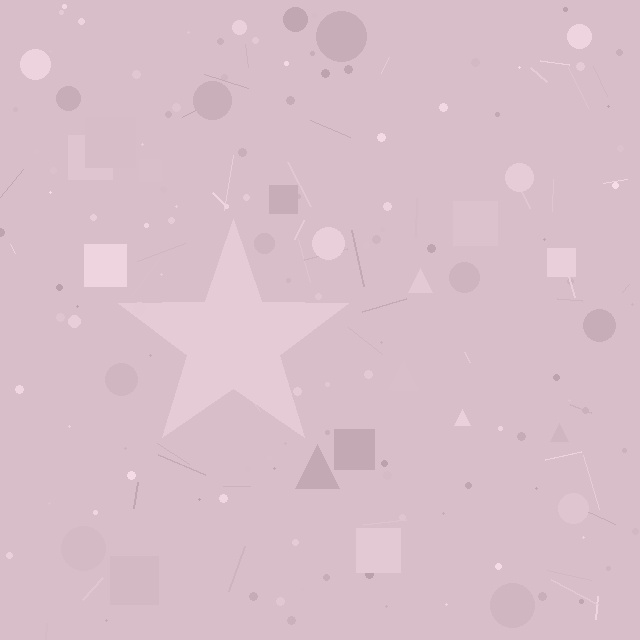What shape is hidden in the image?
A star is hidden in the image.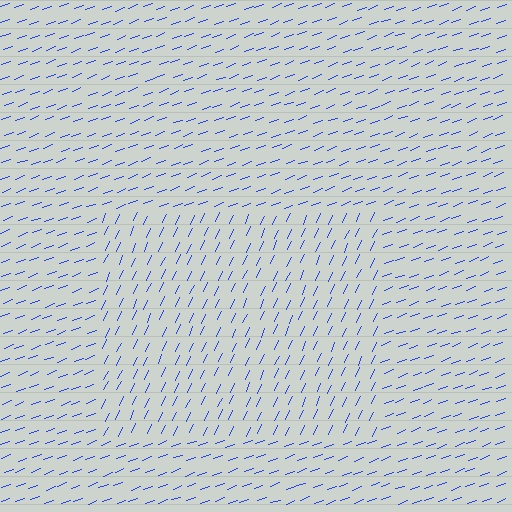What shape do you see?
I see a rectangle.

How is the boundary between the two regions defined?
The boundary is defined purely by a change in line orientation (approximately 45 degrees difference). All lines are the same color and thickness.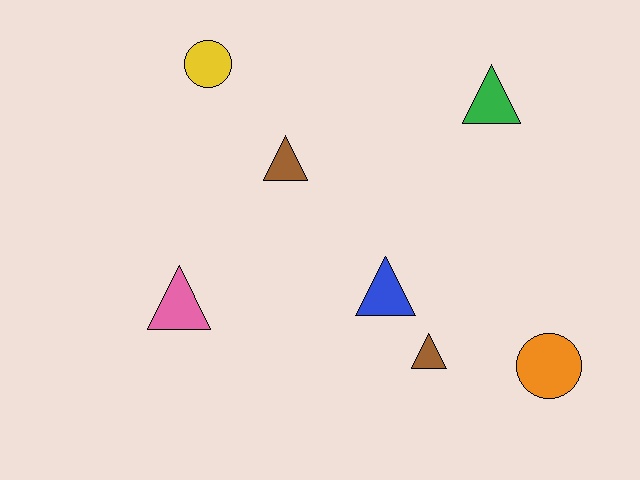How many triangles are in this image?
There are 5 triangles.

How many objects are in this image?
There are 7 objects.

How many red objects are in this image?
There are no red objects.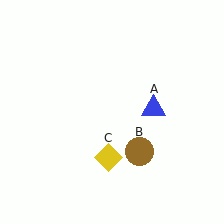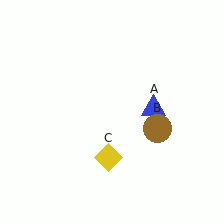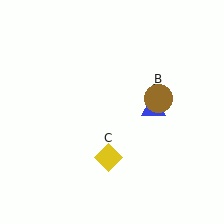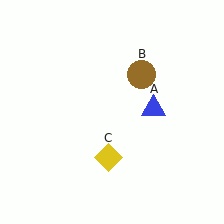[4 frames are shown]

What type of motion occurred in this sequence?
The brown circle (object B) rotated counterclockwise around the center of the scene.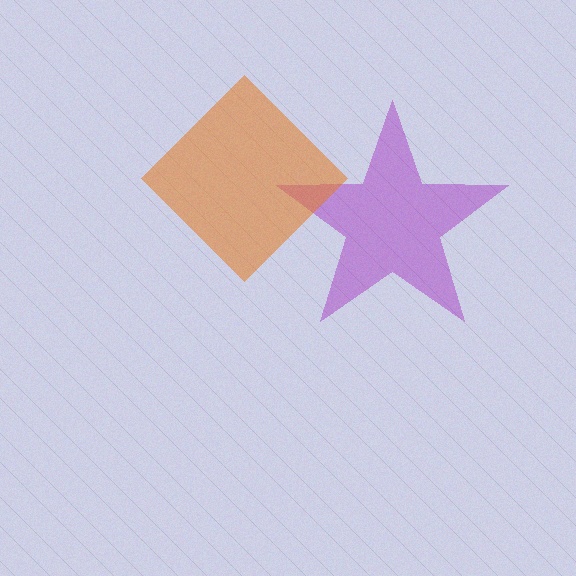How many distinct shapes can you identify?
There are 2 distinct shapes: a purple star, an orange diamond.